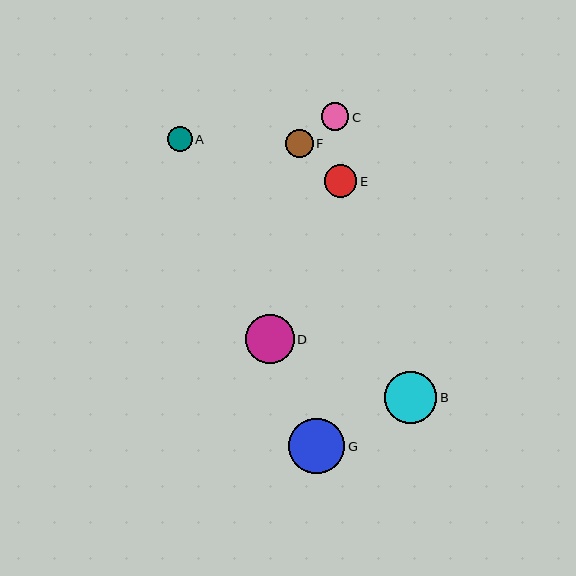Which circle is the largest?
Circle G is the largest with a size of approximately 56 pixels.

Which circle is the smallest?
Circle A is the smallest with a size of approximately 25 pixels.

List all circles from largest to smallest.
From largest to smallest: G, B, D, E, F, C, A.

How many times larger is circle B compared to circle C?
Circle B is approximately 1.9 times the size of circle C.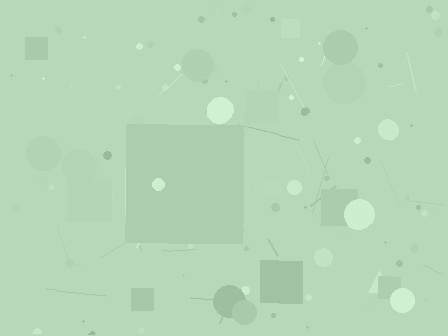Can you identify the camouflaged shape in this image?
The camouflaged shape is a square.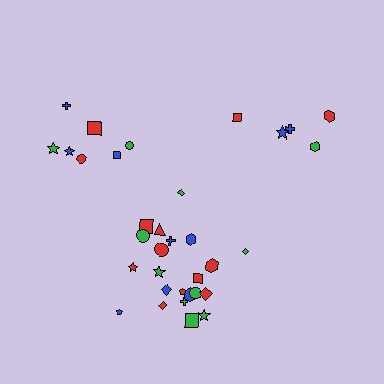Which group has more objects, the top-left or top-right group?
The top-left group.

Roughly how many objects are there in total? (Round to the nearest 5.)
Roughly 35 objects in total.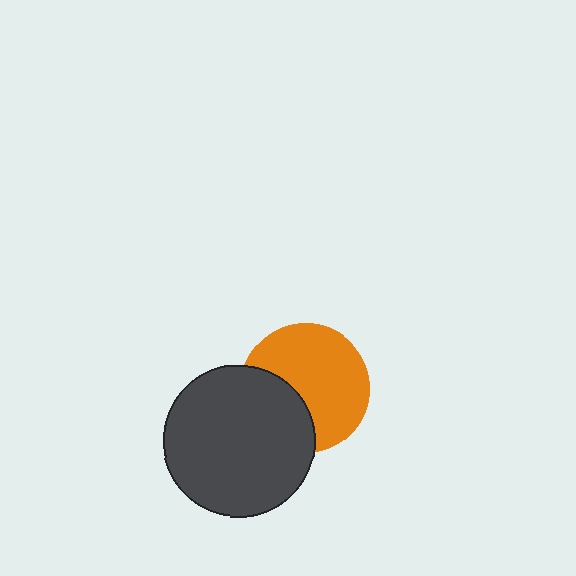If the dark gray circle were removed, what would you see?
You would see the complete orange circle.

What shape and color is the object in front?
The object in front is a dark gray circle.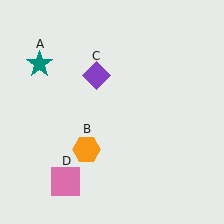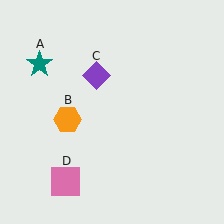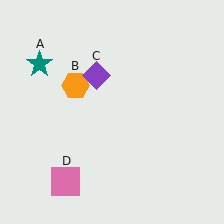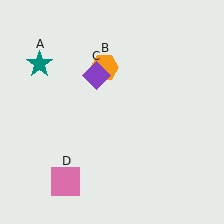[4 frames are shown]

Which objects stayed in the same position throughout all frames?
Teal star (object A) and purple diamond (object C) and pink square (object D) remained stationary.